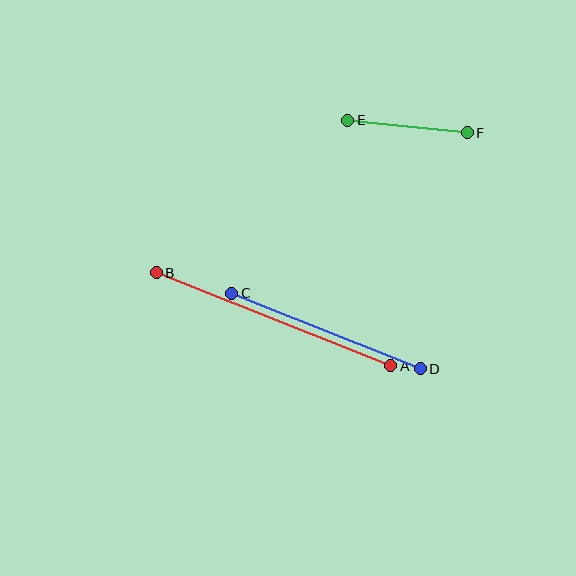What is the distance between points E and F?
The distance is approximately 120 pixels.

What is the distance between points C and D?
The distance is approximately 203 pixels.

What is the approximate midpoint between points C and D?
The midpoint is at approximately (326, 331) pixels.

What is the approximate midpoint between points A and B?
The midpoint is at approximately (273, 319) pixels.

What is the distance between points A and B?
The distance is approximately 252 pixels.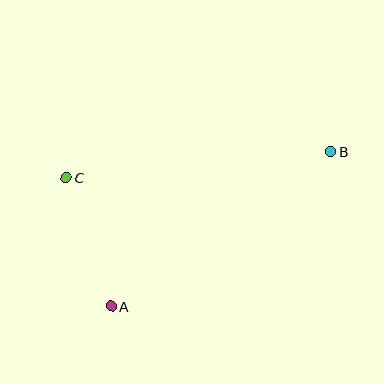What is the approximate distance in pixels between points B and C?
The distance between B and C is approximately 266 pixels.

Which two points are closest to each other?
Points A and C are closest to each other.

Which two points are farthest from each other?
Points A and B are farthest from each other.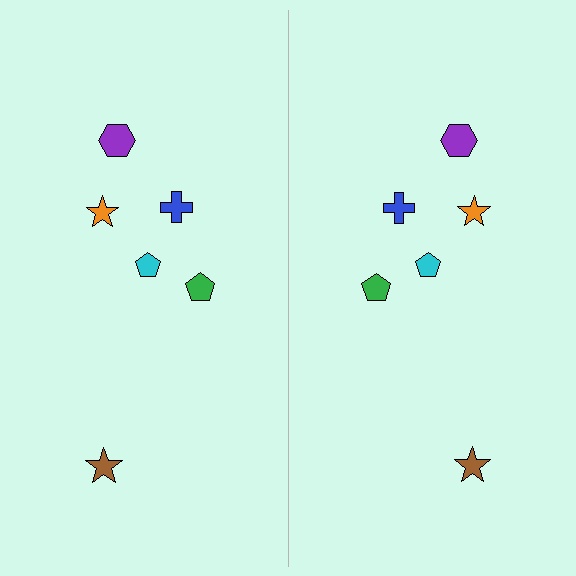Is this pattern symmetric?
Yes, this pattern has bilateral (reflection) symmetry.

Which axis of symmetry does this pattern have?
The pattern has a vertical axis of symmetry running through the center of the image.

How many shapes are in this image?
There are 12 shapes in this image.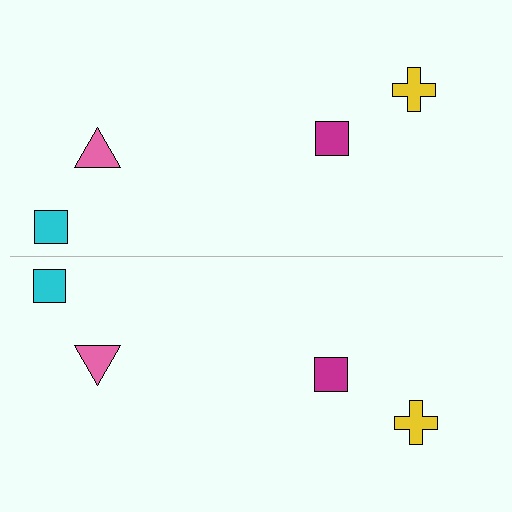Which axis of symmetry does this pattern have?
The pattern has a horizontal axis of symmetry running through the center of the image.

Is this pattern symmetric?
Yes, this pattern has bilateral (reflection) symmetry.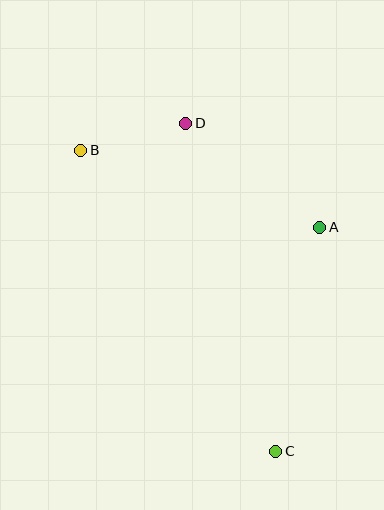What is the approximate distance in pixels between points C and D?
The distance between C and D is approximately 340 pixels.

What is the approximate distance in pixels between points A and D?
The distance between A and D is approximately 170 pixels.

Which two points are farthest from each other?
Points B and C are farthest from each other.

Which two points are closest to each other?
Points B and D are closest to each other.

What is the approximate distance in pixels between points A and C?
The distance between A and C is approximately 228 pixels.